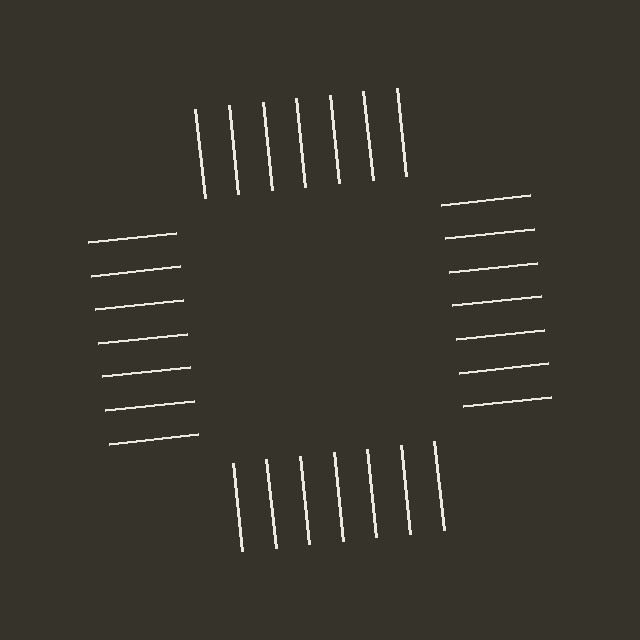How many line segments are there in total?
28 — 7 along each of the 4 edges.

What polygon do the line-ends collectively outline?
An illusory square — the line segments terminate on its edges but no continuous stroke is drawn.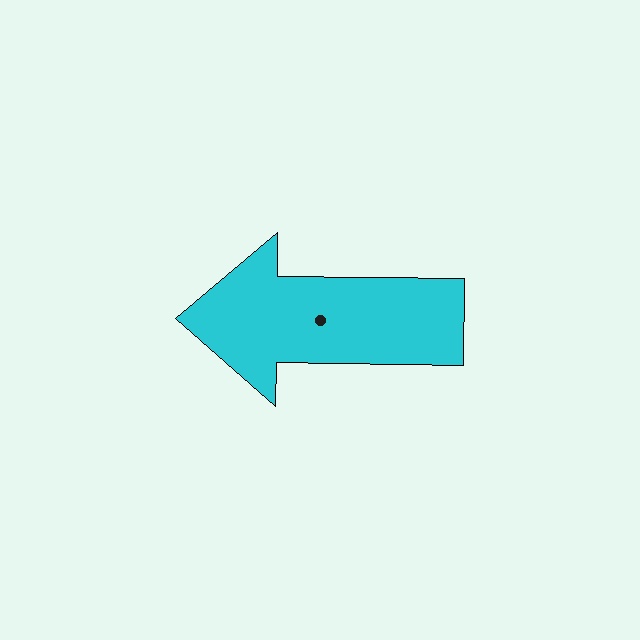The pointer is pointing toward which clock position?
Roughly 9 o'clock.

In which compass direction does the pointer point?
West.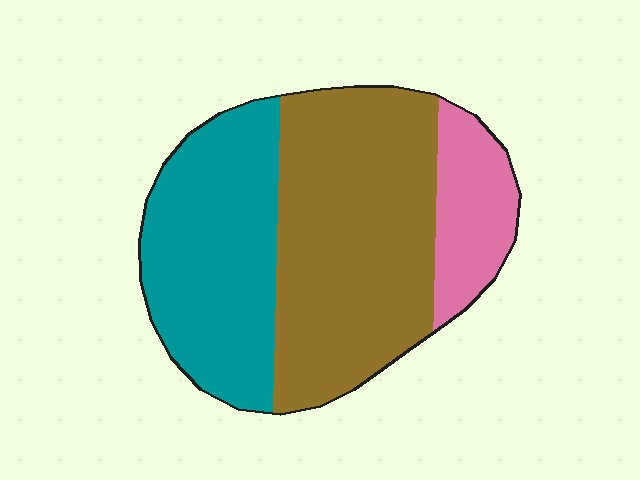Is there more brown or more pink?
Brown.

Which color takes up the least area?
Pink, at roughly 15%.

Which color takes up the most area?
Brown, at roughly 50%.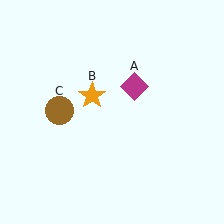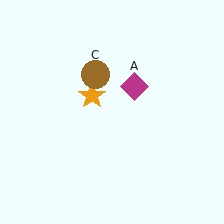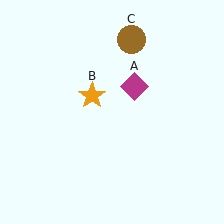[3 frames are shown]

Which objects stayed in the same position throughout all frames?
Magenta diamond (object A) and orange star (object B) remained stationary.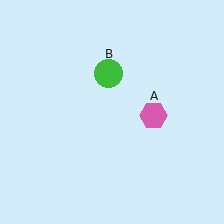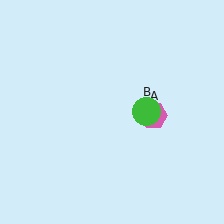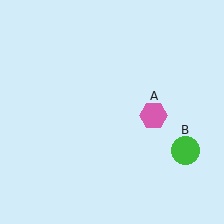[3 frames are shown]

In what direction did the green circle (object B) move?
The green circle (object B) moved down and to the right.